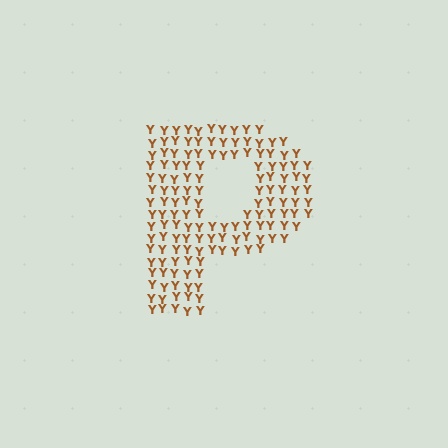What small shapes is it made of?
It is made of small letter Y's.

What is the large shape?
The large shape is the letter P.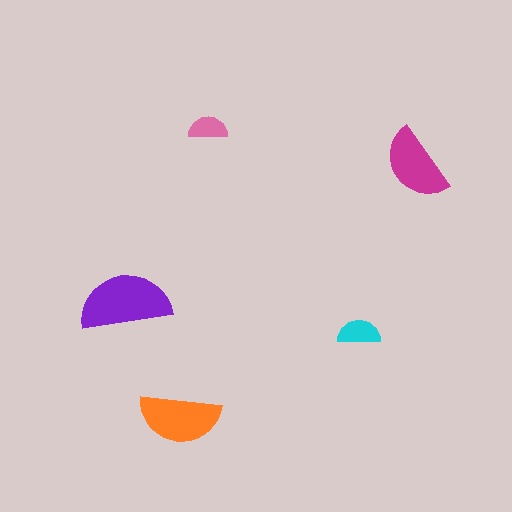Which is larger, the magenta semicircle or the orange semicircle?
The orange one.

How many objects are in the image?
There are 5 objects in the image.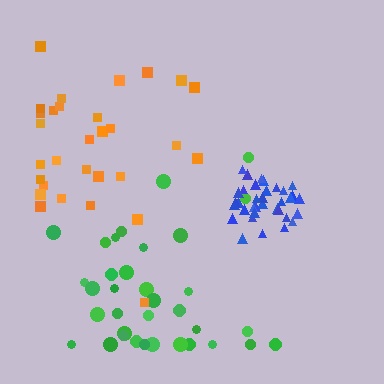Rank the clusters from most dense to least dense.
blue, orange, green.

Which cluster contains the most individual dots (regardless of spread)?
Green (35).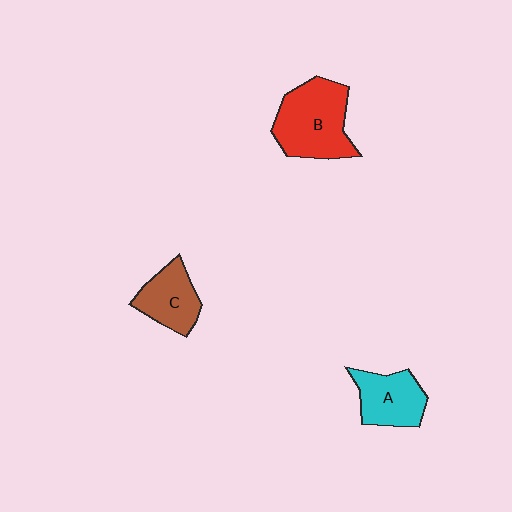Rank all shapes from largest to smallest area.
From largest to smallest: B (red), A (cyan), C (brown).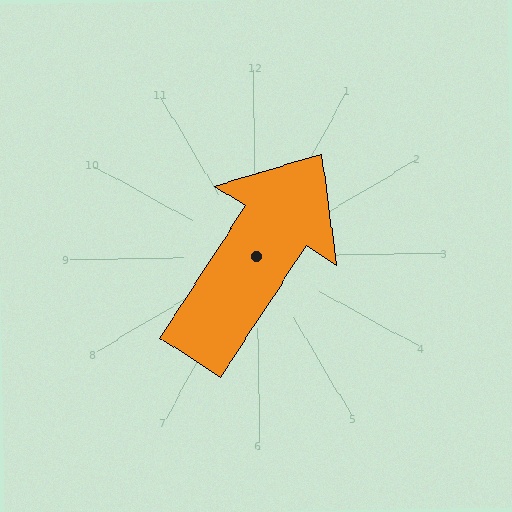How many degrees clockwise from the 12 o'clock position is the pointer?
Approximately 34 degrees.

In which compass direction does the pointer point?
Northeast.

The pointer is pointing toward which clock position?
Roughly 1 o'clock.